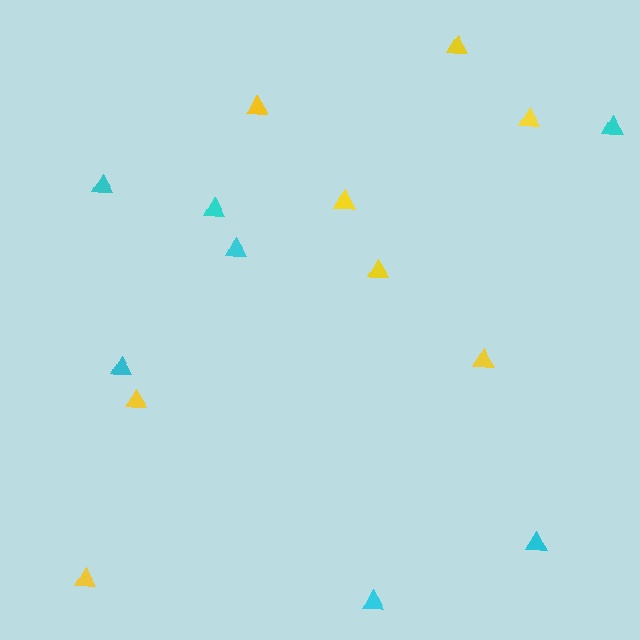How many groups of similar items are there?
There are 2 groups: one group of cyan triangles (7) and one group of yellow triangles (8).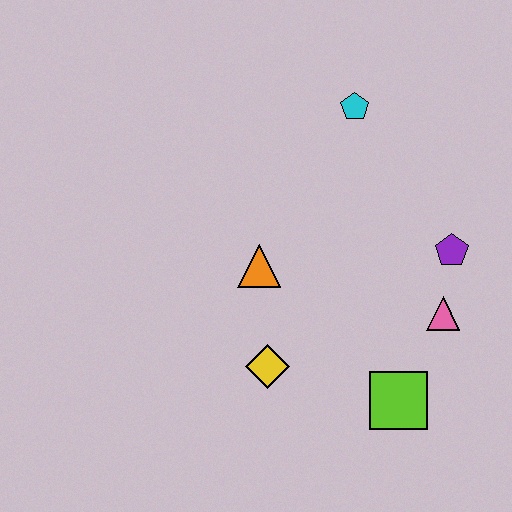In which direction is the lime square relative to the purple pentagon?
The lime square is below the purple pentagon.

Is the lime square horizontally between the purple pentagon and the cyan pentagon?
Yes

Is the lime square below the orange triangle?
Yes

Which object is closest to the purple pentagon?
The pink triangle is closest to the purple pentagon.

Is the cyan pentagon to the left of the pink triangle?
Yes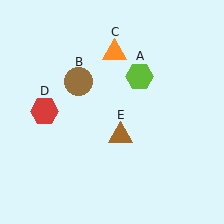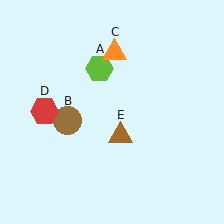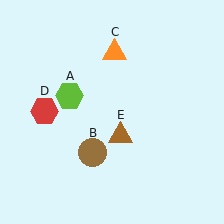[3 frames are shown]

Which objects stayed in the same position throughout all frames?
Orange triangle (object C) and red hexagon (object D) and brown triangle (object E) remained stationary.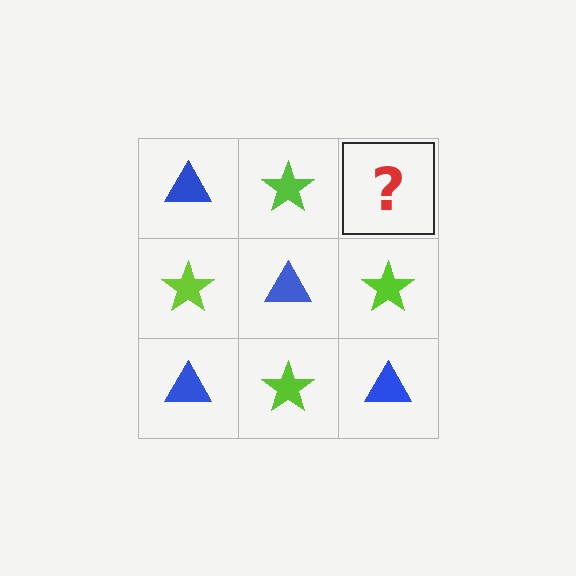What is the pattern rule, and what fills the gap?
The rule is that it alternates blue triangle and lime star in a checkerboard pattern. The gap should be filled with a blue triangle.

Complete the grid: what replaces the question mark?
The question mark should be replaced with a blue triangle.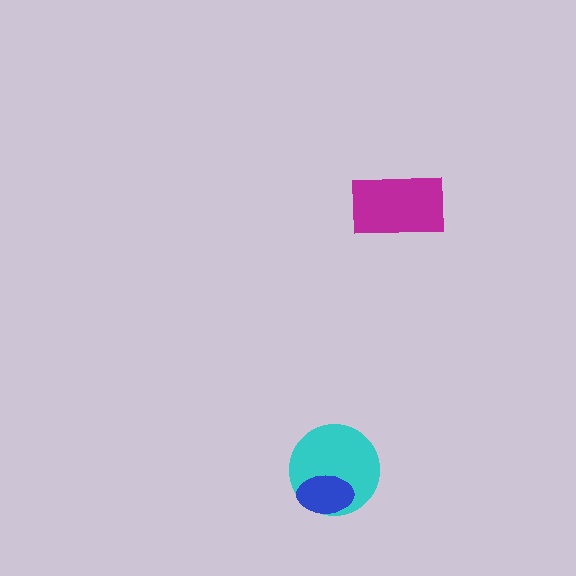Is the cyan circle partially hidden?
Yes, it is partially covered by another shape.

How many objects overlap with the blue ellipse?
1 object overlaps with the blue ellipse.